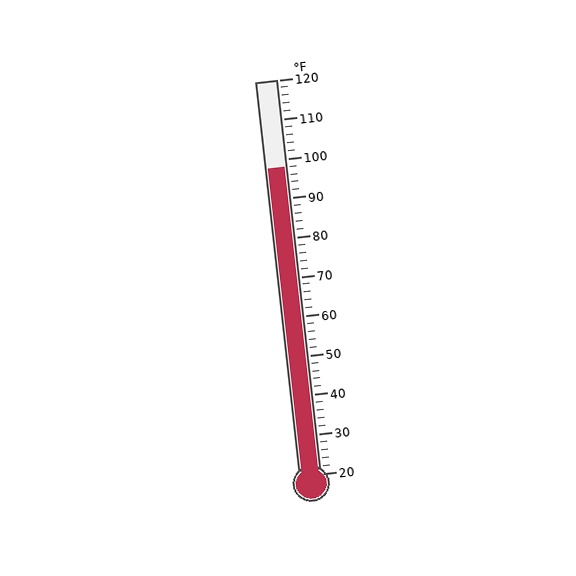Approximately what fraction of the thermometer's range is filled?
The thermometer is filled to approximately 80% of its range.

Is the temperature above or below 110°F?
The temperature is below 110°F.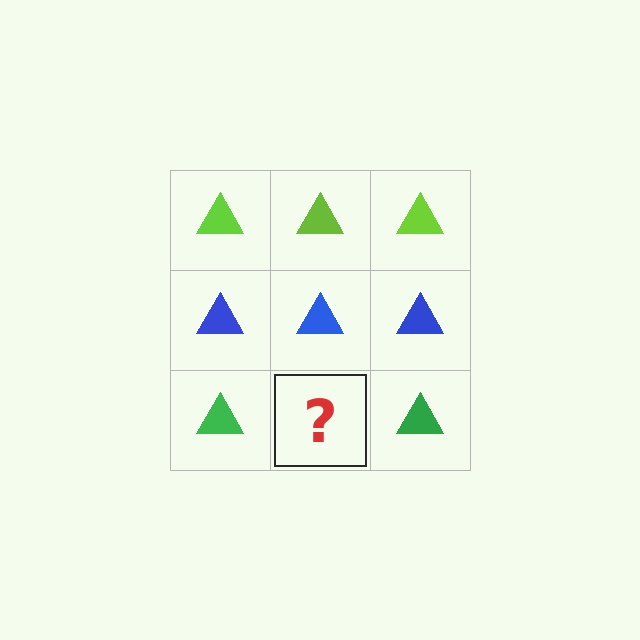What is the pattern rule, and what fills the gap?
The rule is that each row has a consistent color. The gap should be filled with a green triangle.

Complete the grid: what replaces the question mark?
The question mark should be replaced with a green triangle.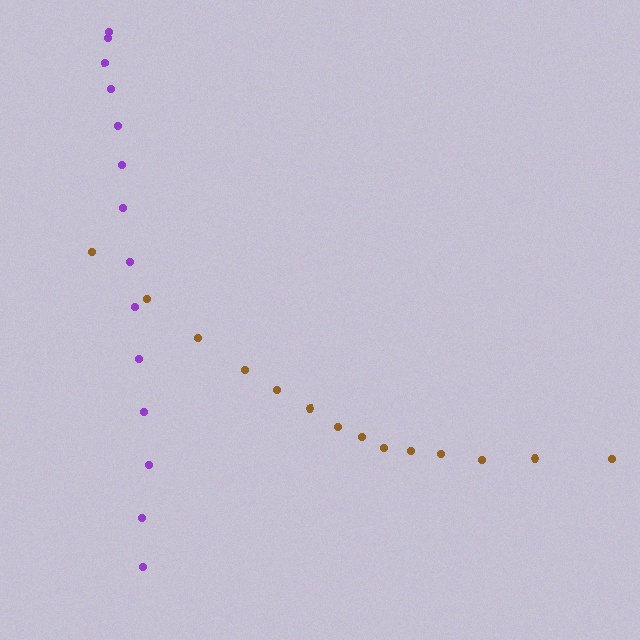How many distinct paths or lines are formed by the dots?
There are 2 distinct paths.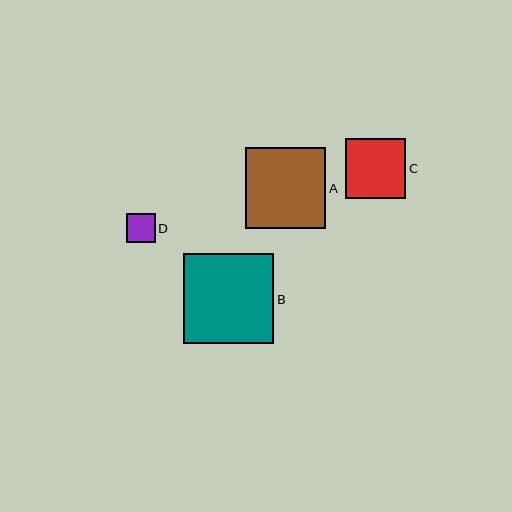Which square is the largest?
Square B is the largest with a size of approximately 90 pixels.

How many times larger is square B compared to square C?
Square B is approximately 1.5 times the size of square C.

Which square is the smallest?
Square D is the smallest with a size of approximately 29 pixels.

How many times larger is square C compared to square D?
Square C is approximately 2.1 times the size of square D.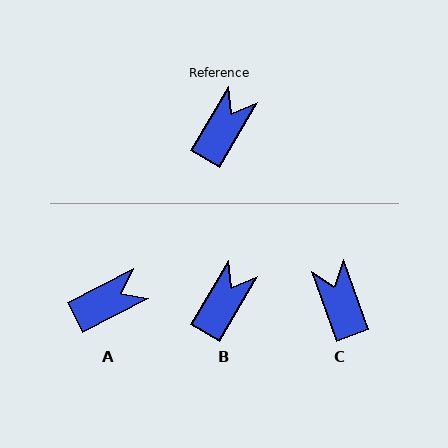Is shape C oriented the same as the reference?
No, it is off by about 50 degrees.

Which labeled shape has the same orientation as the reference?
B.